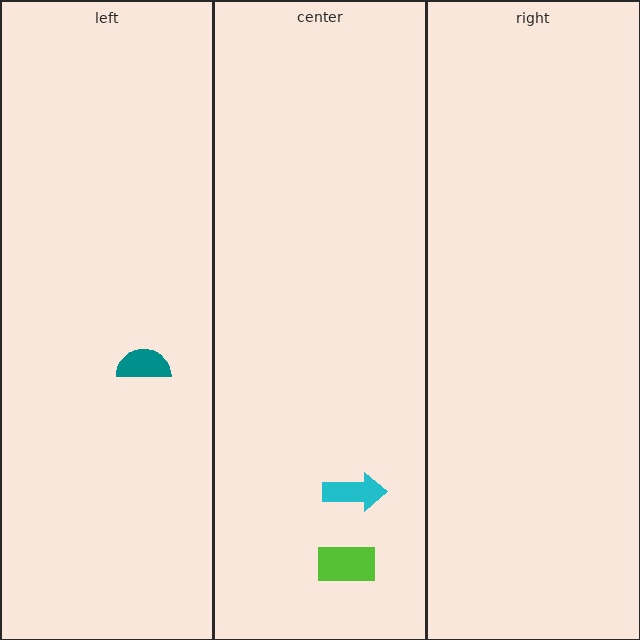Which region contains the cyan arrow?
The center region.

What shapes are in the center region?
The lime rectangle, the cyan arrow.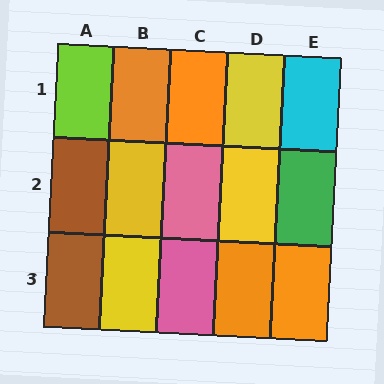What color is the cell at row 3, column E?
Orange.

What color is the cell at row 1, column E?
Cyan.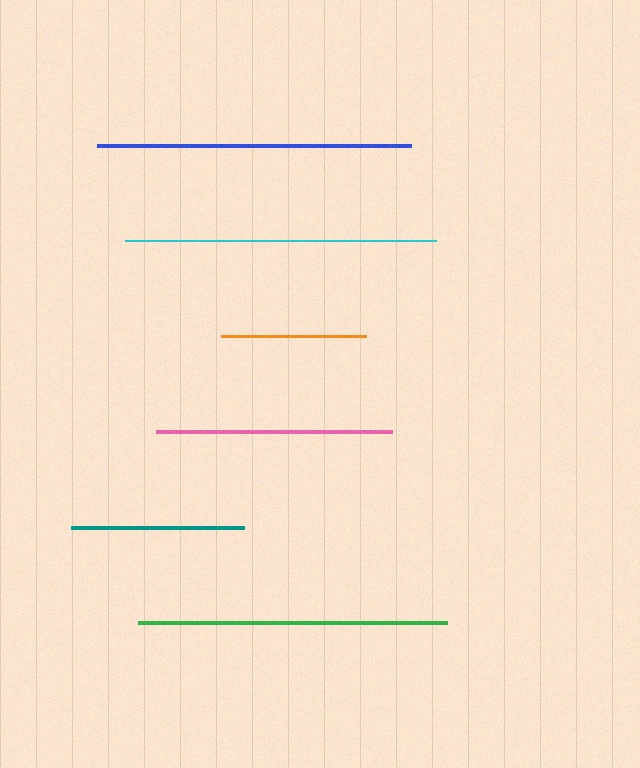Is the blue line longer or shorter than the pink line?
The blue line is longer than the pink line.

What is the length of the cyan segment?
The cyan segment is approximately 311 pixels long.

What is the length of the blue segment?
The blue segment is approximately 314 pixels long.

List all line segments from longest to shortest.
From longest to shortest: blue, cyan, green, pink, teal, orange.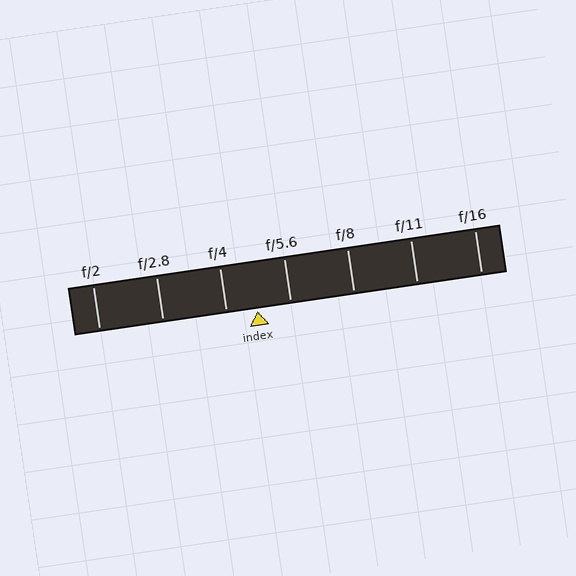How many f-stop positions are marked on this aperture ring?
There are 7 f-stop positions marked.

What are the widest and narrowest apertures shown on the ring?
The widest aperture shown is f/2 and the narrowest is f/16.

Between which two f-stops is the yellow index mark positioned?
The index mark is between f/4 and f/5.6.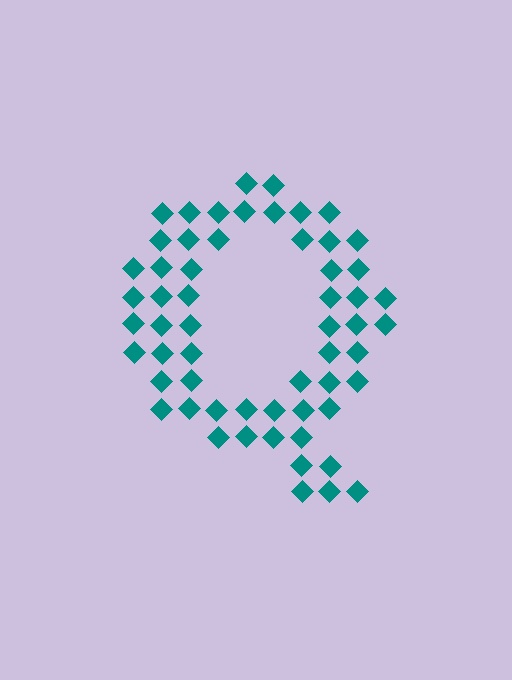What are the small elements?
The small elements are diamonds.